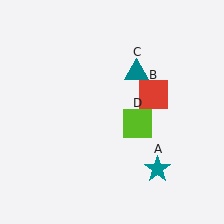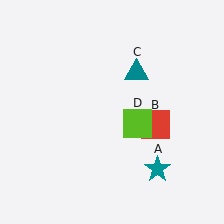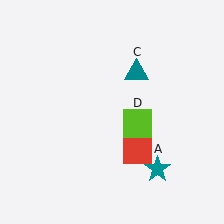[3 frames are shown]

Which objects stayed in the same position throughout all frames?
Teal star (object A) and teal triangle (object C) and lime square (object D) remained stationary.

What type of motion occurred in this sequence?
The red square (object B) rotated clockwise around the center of the scene.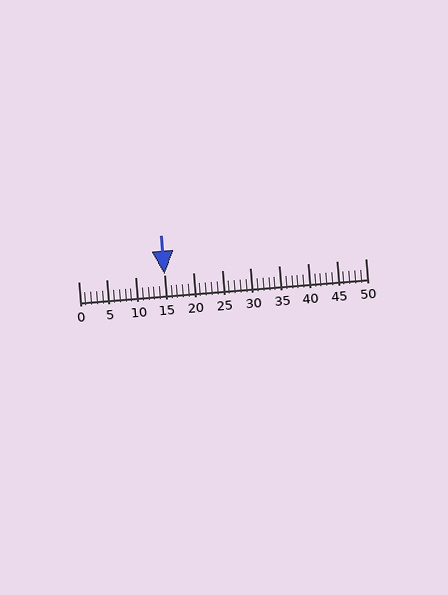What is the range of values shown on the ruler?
The ruler shows values from 0 to 50.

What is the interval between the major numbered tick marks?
The major tick marks are spaced 5 units apart.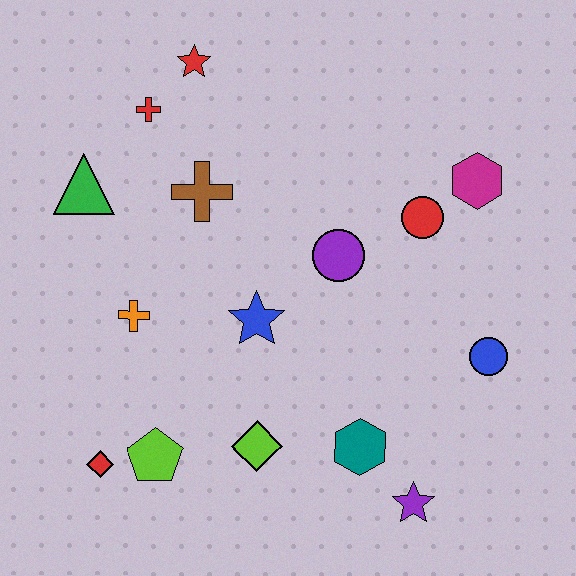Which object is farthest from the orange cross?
The magenta hexagon is farthest from the orange cross.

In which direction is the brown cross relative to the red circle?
The brown cross is to the left of the red circle.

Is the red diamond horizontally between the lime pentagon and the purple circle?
No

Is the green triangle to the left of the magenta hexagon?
Yes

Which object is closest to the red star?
The red cross is closest to the red star.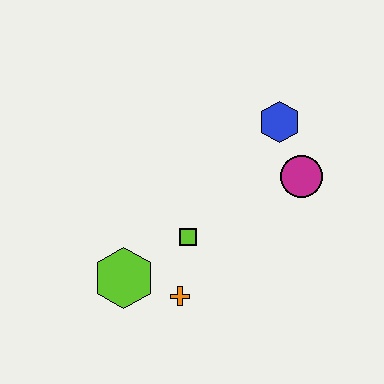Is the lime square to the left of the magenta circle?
Yes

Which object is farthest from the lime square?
The blue hexagon is farthest from the lime square.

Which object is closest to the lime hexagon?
The orange cross is closest to the lime hexagon.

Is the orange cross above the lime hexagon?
No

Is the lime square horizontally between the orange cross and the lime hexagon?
No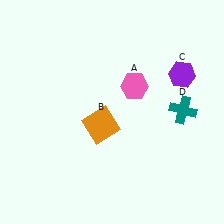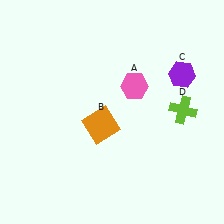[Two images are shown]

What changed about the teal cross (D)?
In Image 1, D is teal. In Image 2, it changed to lime.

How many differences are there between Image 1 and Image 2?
There is 1 difference between the two images.